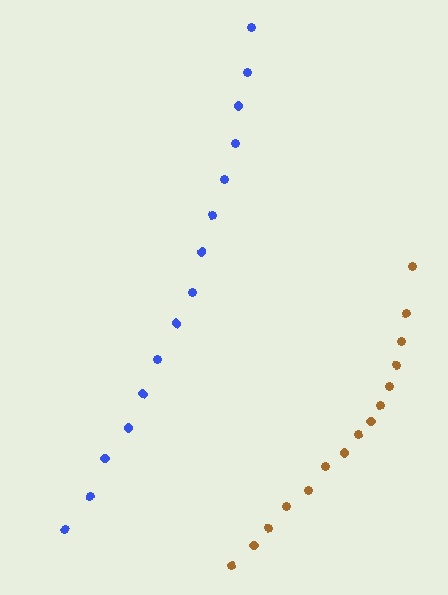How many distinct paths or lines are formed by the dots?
There are 2 distinct paths.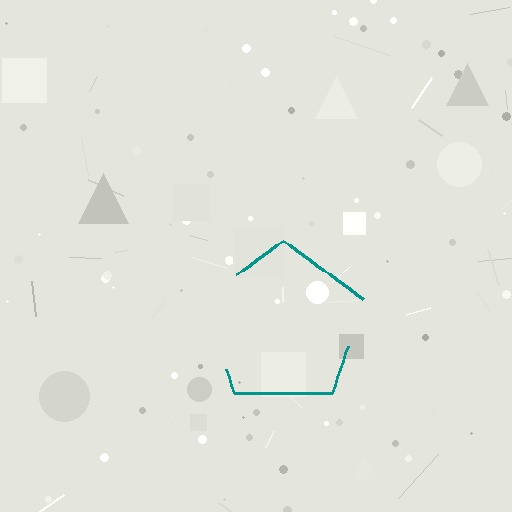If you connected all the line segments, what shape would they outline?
They would outline a pentagon.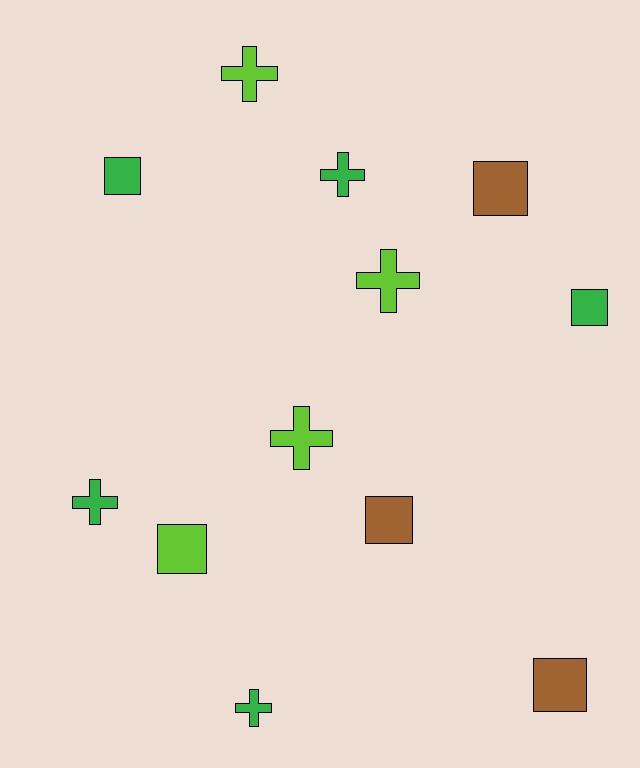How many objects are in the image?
There are 12 objects.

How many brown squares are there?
There are 3 brown squares.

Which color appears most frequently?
Green, with 5 objects.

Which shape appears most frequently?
Square, with 6 objects.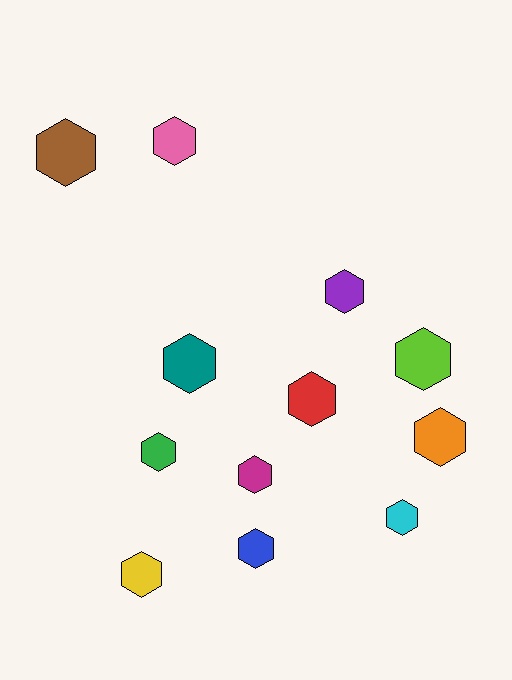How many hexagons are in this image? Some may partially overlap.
There are 12 hexagons.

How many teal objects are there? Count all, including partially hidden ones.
There is 1 teal object.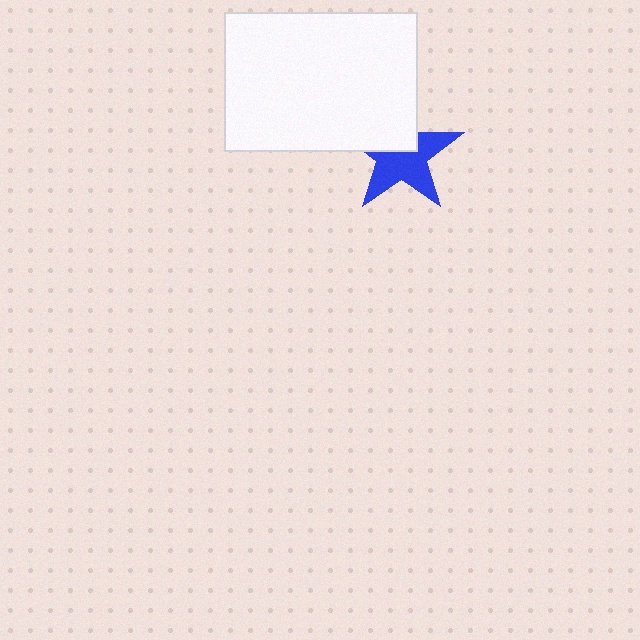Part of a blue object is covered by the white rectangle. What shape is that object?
It is a star.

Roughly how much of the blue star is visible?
About half of it is visible (roughly 61%).